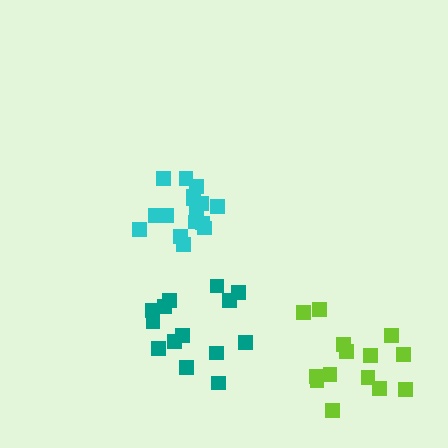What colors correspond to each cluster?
The clusters are colored: cyan, teal, lime.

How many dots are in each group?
Group 1: 16 dots, Group 2: 14 dots, Group 3: 14 dots (44 total).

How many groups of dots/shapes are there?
There are 3 groups.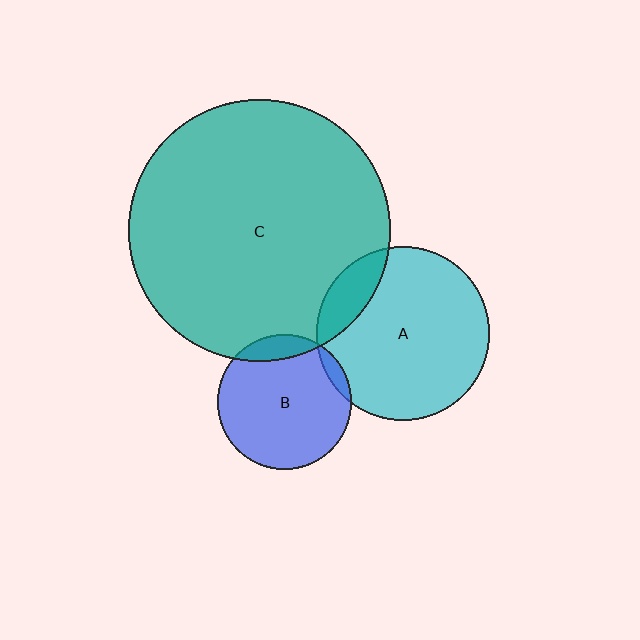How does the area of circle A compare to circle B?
Approximately 1.7 times.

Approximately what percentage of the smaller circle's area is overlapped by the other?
Approximately 10%.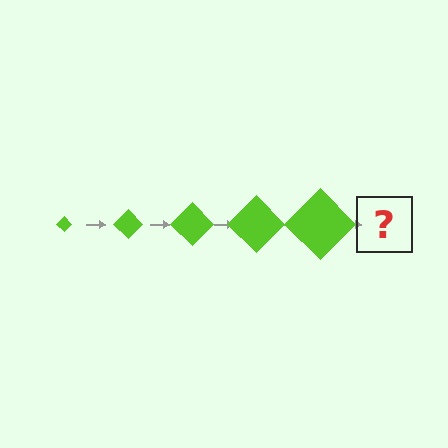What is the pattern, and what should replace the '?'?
The pattern is that the diamond gets progressively larger each step. The '?' should be a lime diamond, larger than the previous one.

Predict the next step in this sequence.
The next step is a lime diamond, larger than the previous one.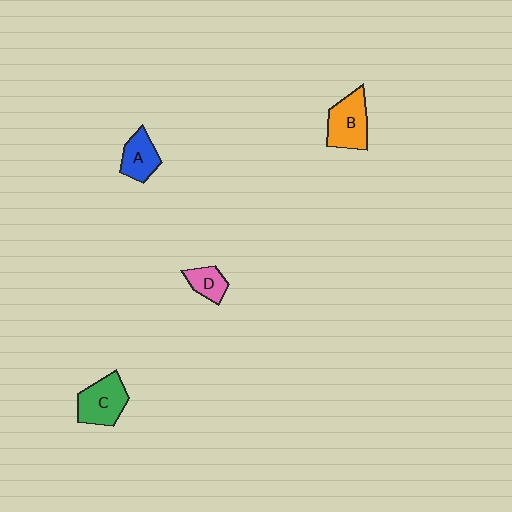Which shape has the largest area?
Shape B (orange).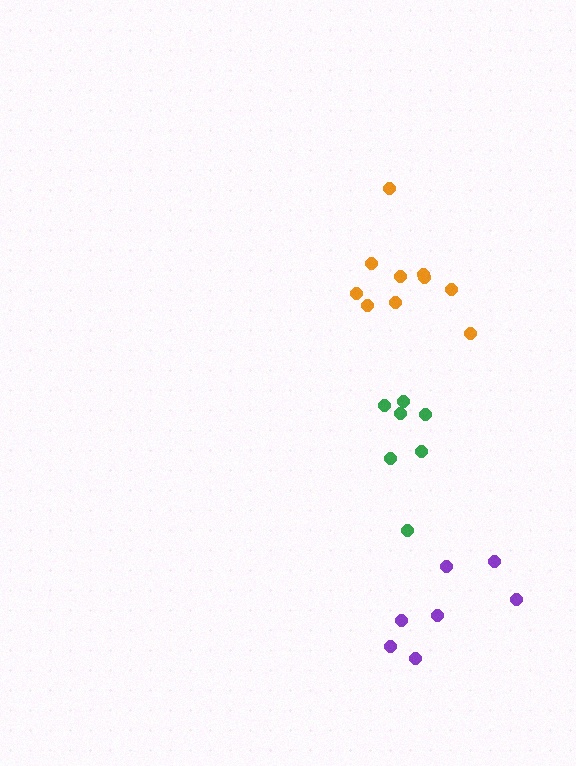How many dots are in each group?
Group 1: 10 dots, Group 2: 7 dots, Group 3: 7 dots (24 total).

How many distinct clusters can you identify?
There are 3 distinct clusters.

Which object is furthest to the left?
The green cluster is leftmost.